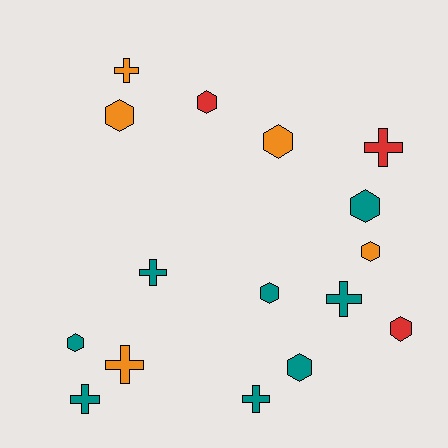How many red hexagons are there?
There are 2 red hexagons.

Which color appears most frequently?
Teal, with 8 objects.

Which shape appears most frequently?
Hexagon, with 9 objects.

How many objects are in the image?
There are 16 objects.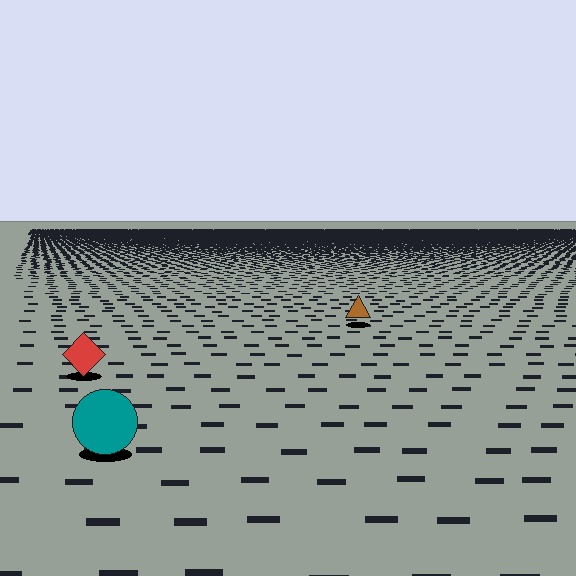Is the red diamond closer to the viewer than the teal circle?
No. The teal circle is closer — you can tell from the texture gradient: the ground texture is coarser near it.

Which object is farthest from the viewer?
The brown triangle is farthest from the viewer. It appears smaller and the ground texture around it is denser.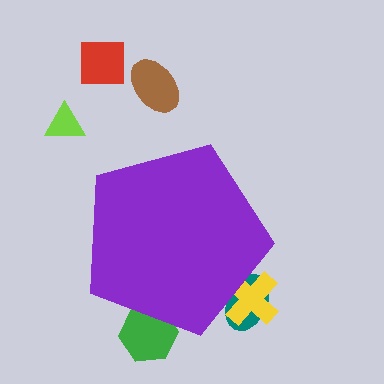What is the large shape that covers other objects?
A purple pentagon.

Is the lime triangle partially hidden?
No, the lime triangle is fully visible.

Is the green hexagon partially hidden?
Yes, the green hexagon is partially hidden behind the purple pentagon.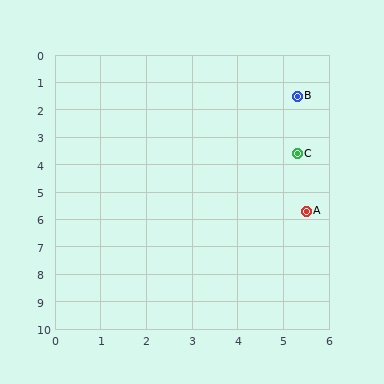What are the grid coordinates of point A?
Point A is at approximately (5.5, 5.7).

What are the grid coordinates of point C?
Point C is at approximately (5.3, 3.6).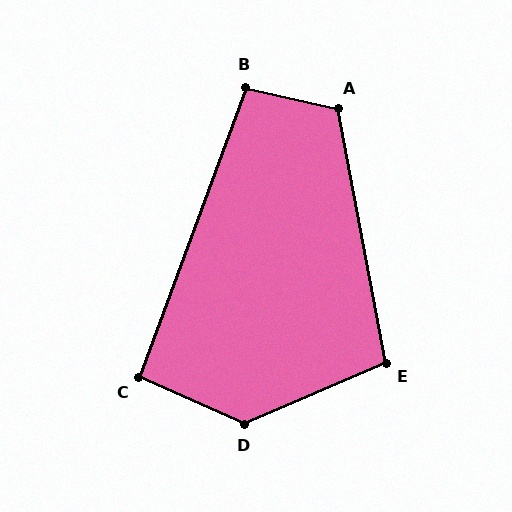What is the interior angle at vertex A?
Approximately 114 degrees (obtuse).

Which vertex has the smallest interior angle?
C, at approximately 94 degrees.